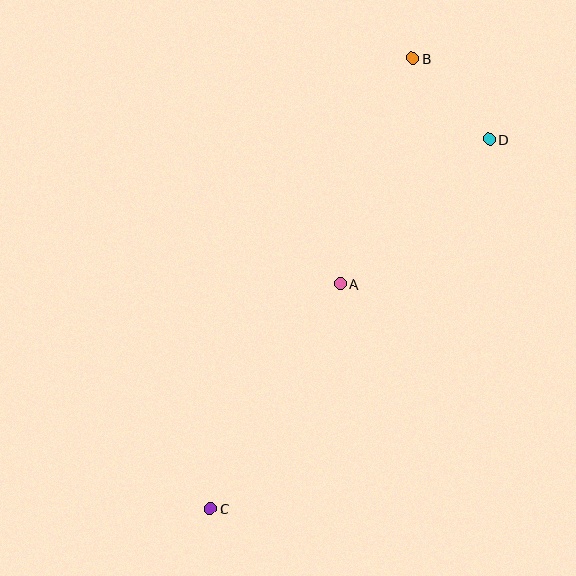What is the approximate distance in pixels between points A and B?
The distance between A and B is approximately 237 pixels.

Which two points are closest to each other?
Points B and D are closest to each other.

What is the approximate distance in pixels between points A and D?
The distance between A and D is approximately 207 pixels.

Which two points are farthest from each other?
Points B and C are farthest from each other.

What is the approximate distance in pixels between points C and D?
The distance between C and D is approximately 463 pixels.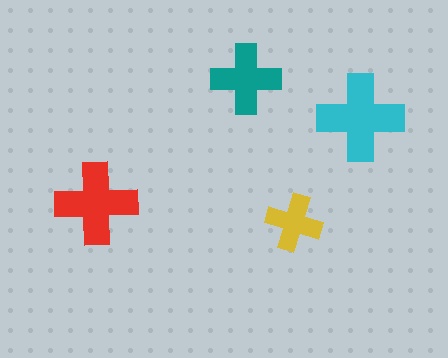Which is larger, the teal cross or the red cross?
The red one.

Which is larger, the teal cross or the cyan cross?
The cyan one.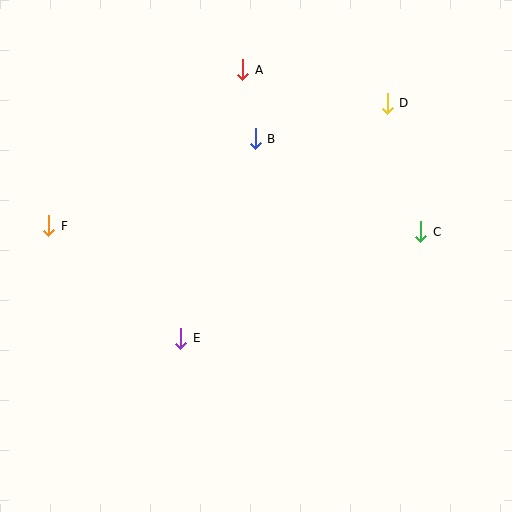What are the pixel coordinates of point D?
Point D is at (387, 103).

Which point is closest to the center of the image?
Point E at (180, 338) is closest to the center.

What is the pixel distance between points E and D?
The distance between E and D is 313 pixels.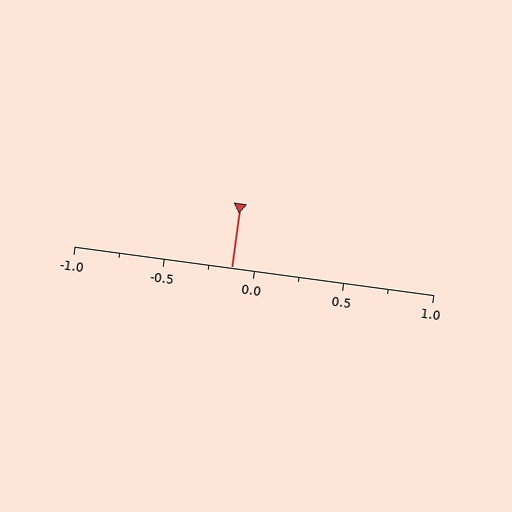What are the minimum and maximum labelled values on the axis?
The axis runs from -1.0 to 1.0.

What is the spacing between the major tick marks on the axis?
The major ticks are spaced 0.5 apart.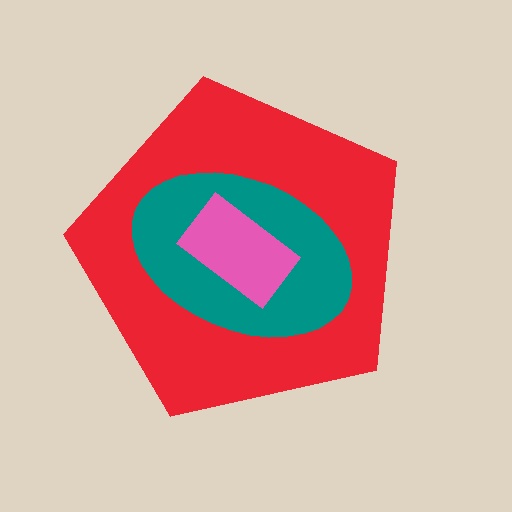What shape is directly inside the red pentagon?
The teal ellipse.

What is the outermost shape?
The red pentagon.